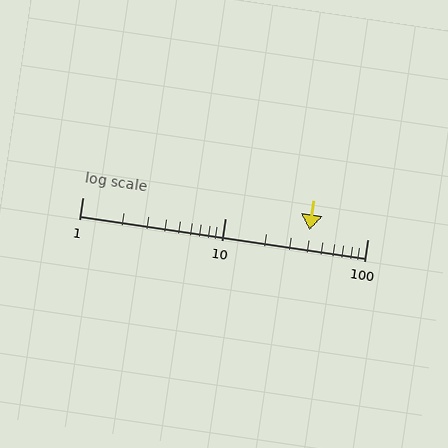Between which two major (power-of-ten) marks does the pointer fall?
The pointer is between 10 and 100.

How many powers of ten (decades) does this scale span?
The scale spans 2 decades, from 1 to 100.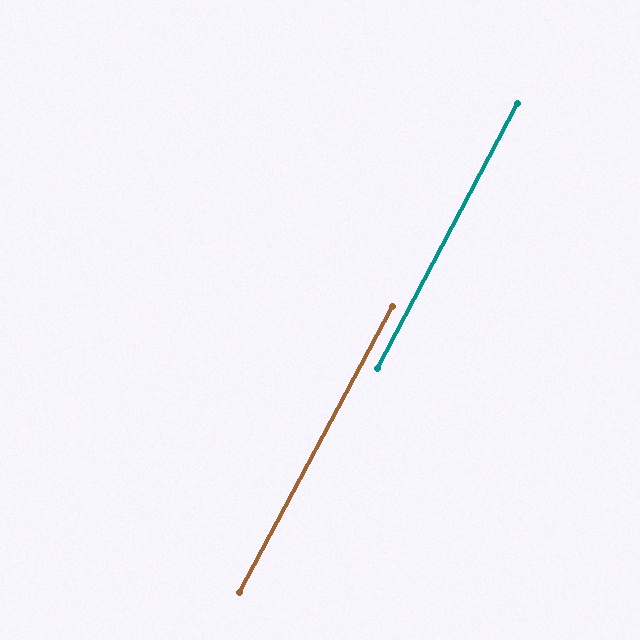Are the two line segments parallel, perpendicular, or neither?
Parallel — their directions differ by only 0.4°.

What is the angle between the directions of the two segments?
Approximately 0 degrees.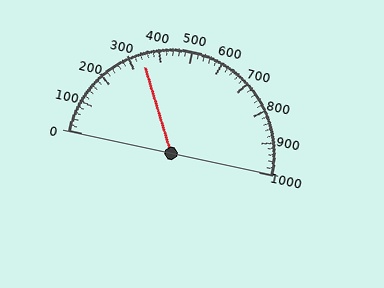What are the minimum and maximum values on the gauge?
The gauge ranges from 0 to 1000.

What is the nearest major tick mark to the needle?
The nearest major tick mark is 300.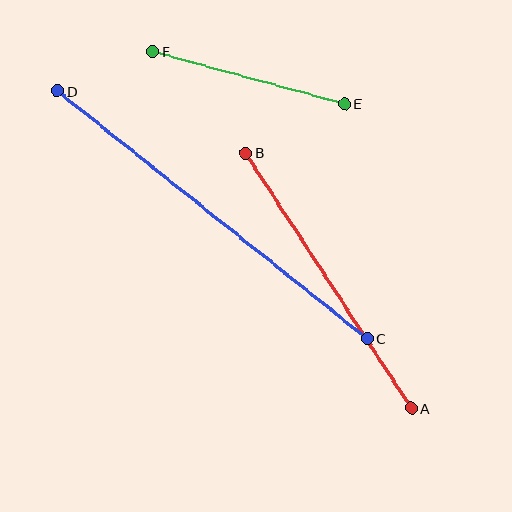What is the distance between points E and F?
The distance is approximately 199 pixels.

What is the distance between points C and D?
The distance is approximately 396 pixels.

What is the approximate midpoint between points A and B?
The midpoint is at approximately (329, 281) pixels.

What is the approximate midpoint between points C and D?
The midpoint is at approximately (212, 215) pixels.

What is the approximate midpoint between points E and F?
The midpoint is at approximately (249, 78) pixels.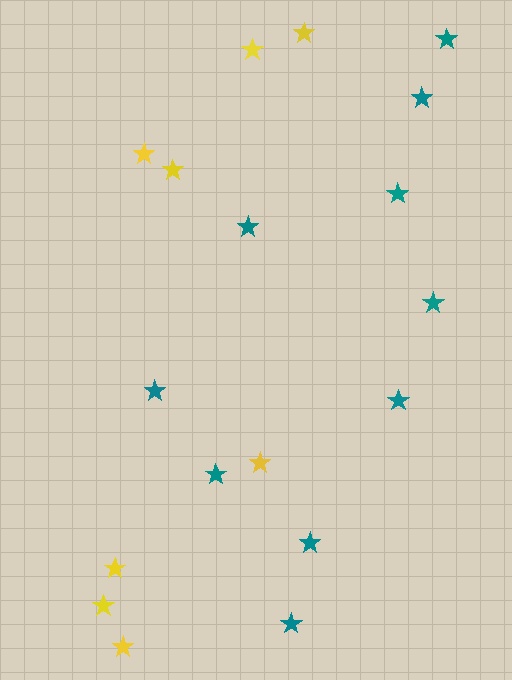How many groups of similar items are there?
There are 2 groups: one group of teal stars (10) and one group of yellow stars (8).